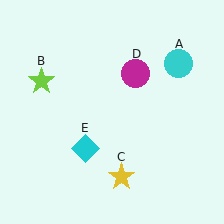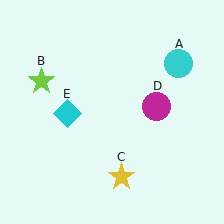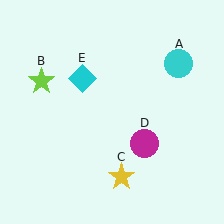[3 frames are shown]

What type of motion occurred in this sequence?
The magenta circle (object D), cyan diamond (object E) rotated clockwise around the center of the scene.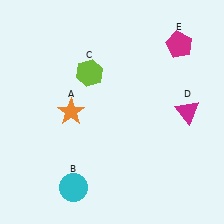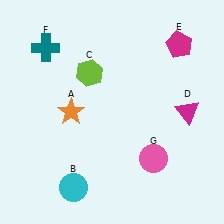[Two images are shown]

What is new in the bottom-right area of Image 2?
A pink circle (G) was added in the bottom-right area of Image 2.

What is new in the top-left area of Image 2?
A teal cross (F) was added in the top-left area of Image 2.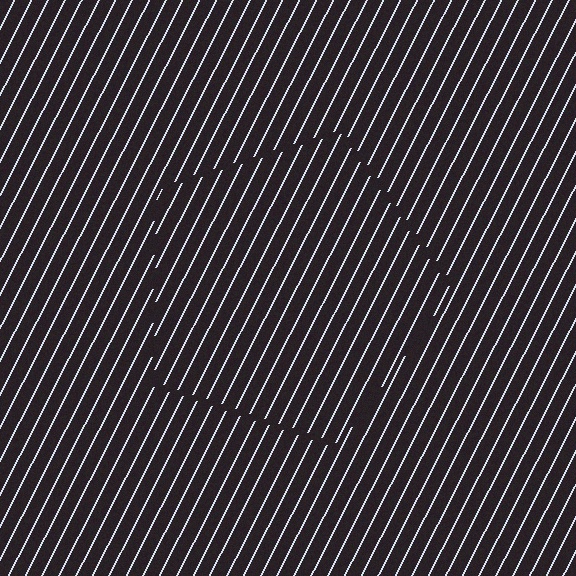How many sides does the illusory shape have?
5 sides — the line-ends trace a pentagon.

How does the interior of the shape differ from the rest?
The interior of the shape contains the same grating, shifted by half a period — the contour is defined by the phase discontinuity where line-ends from the inner and outer gratings abut.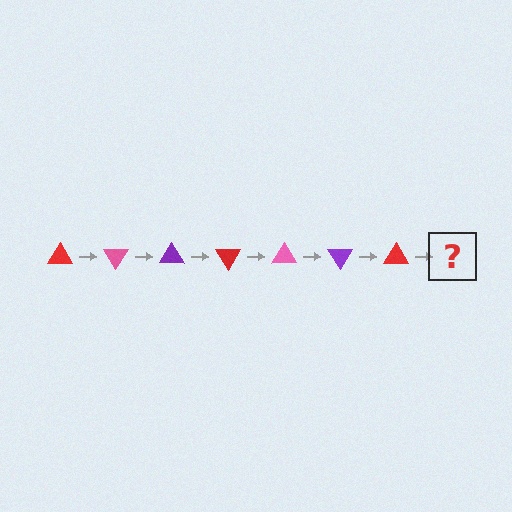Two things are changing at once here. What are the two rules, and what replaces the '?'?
The two rules are that it rotates 60 degrees each step and the color cycles through red, pink, and purple. The '?' should be a pink triangle, rotated 420 degrees from the start.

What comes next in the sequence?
The next element should be a pink triangle, rotated 420 degrees from the start.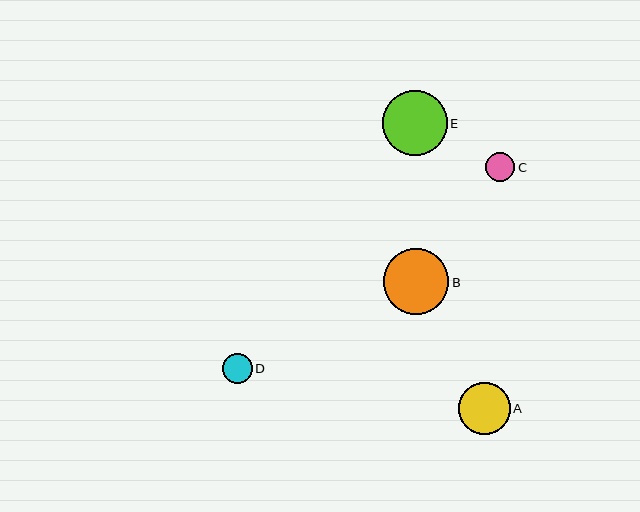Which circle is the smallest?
Circle C is the smallest with a size of approximately 29 pixels.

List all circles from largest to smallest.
From largest to smallest: B, E, A, D, C.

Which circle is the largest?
Circle B is the largest with a size of approximately 65 pixels.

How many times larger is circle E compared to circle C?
Circle E is approximately 2.2 times the size of circle C.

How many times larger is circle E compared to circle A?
Circle E is approximately 1.3 times the size of circle A.